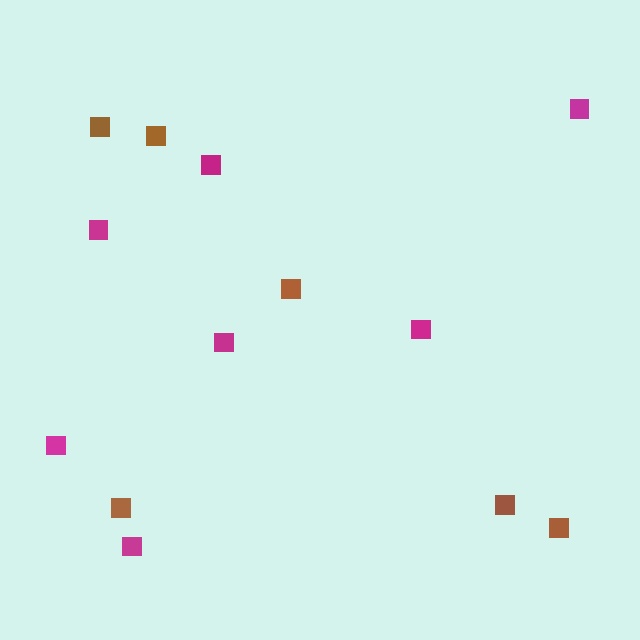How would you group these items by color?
There are 2 groups: one group of magenta squares (7) and one group of brown squares (6).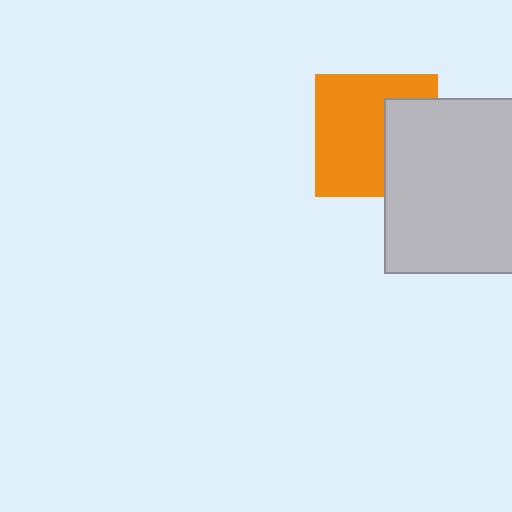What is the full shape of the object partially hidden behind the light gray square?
The partially hidden object is an orange square.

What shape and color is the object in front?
The object in front is a light gray square.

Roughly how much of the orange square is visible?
About half of it is visible (roughly 64%).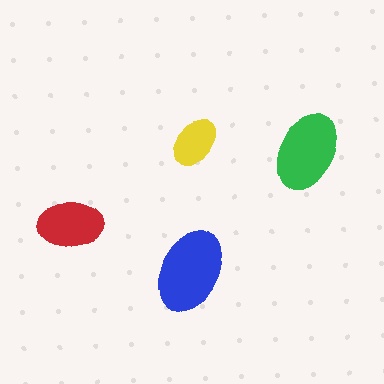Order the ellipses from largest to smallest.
the blue one, the green one, the red one, the yellow one.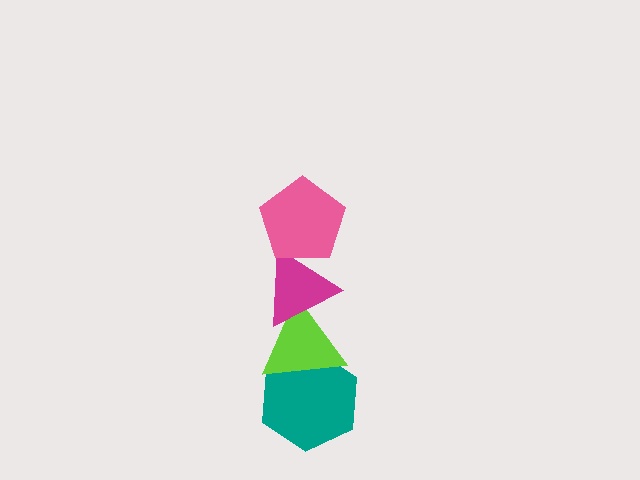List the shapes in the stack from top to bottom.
From top to bottom: the pink pentagon, the magenta triangle, the lime triangle, the teal hexagon.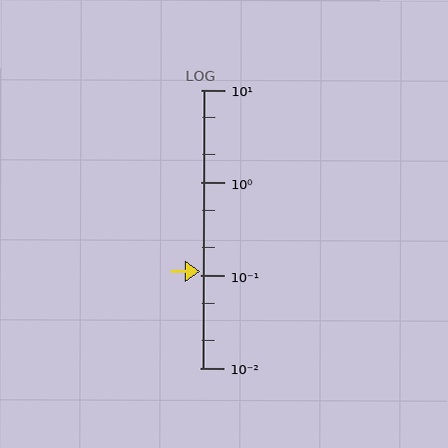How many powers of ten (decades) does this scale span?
The scale spans 3 decades, from 0.01 to 10.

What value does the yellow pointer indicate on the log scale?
The pointer indicates approximately 0.11.